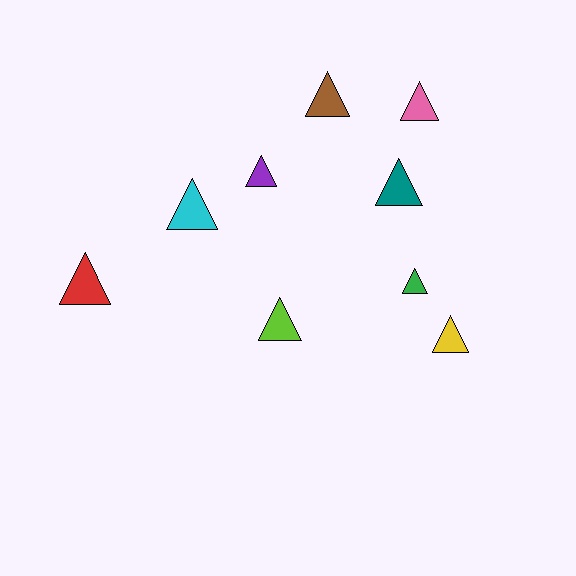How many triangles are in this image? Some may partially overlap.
There are 9 triangles.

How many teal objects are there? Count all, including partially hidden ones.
There is 1 teal object.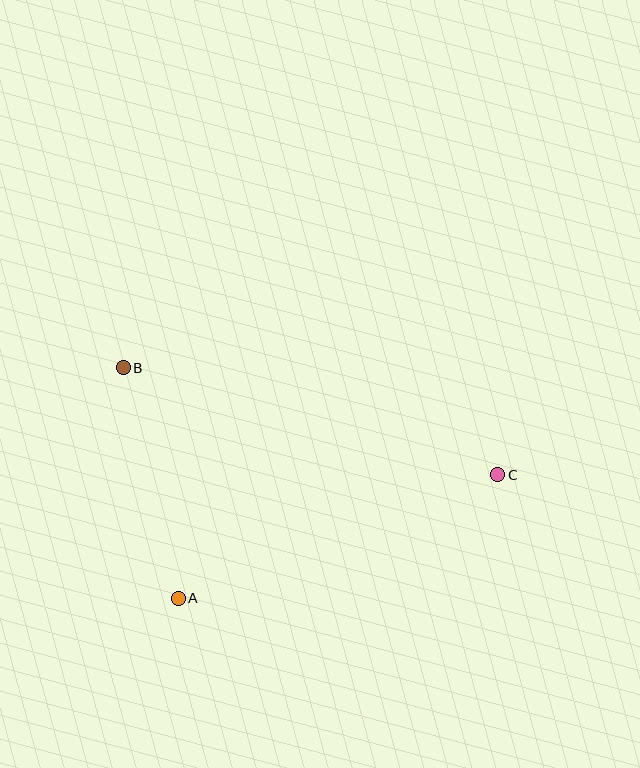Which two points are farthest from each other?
Points B and C are farthest from each other.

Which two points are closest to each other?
Points A and B are closest to each other.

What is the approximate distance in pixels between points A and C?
The distance between A and C is approximately 342 pixels.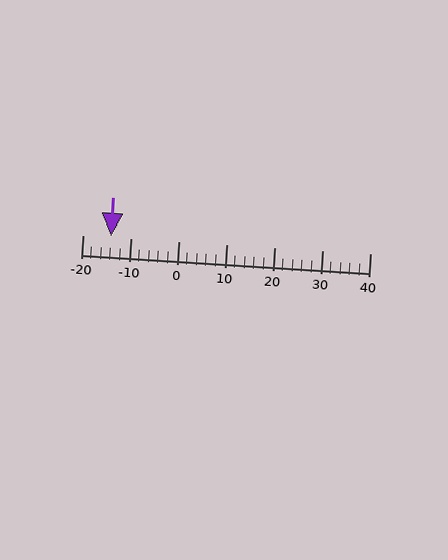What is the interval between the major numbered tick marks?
The major tick marks are spaced 10 units apart.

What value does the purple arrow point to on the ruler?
The purple arrow points to approximately -14.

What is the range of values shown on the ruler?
The ruler shows values from -20 to 40.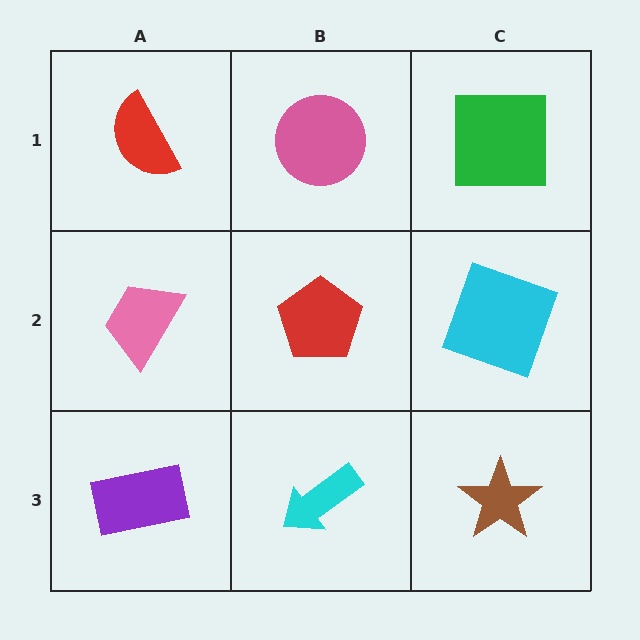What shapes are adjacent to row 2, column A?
A red semicircle (row 1, column A), a purple rectangle (row 3, column A), a red pentagon (row 2, column B).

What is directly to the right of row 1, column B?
A green square.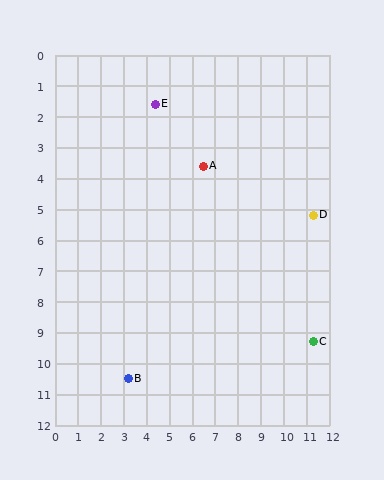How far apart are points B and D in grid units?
Points B and D are about 9.7 grid units apart.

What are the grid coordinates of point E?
Point E is at approximately (4.4, 1.6).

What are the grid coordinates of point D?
Point D is at approximately (11.3, 5.2).